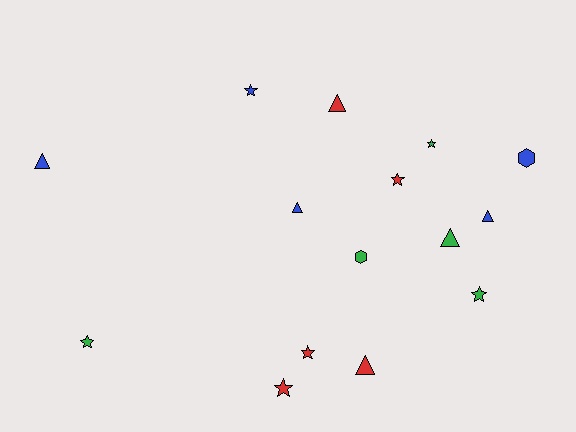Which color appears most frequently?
Blue, with 5 objects.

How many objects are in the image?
There are 15 objects.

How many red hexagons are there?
There are no red hexagons.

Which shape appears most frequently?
Star, with 7 objects.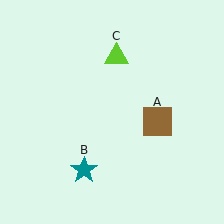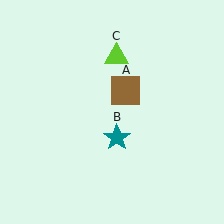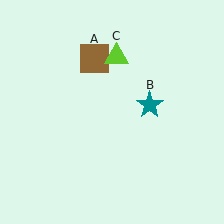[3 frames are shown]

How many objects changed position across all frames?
2 objects changed position: brown square (object A), teal star (object B).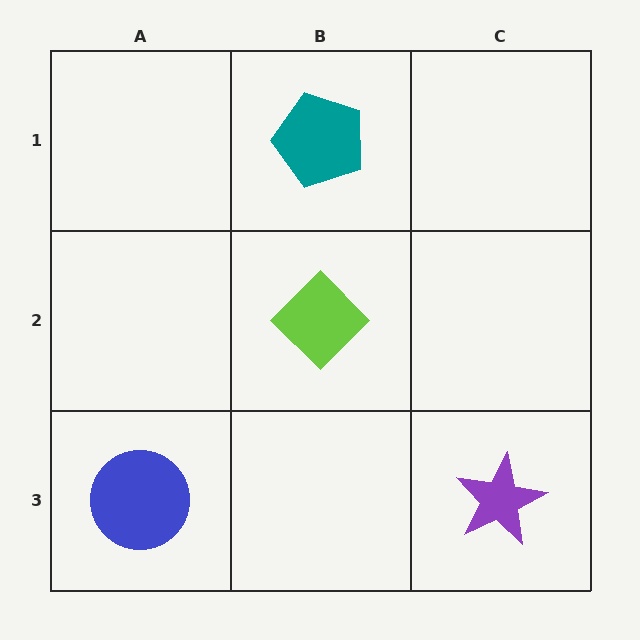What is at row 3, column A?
A blue circle.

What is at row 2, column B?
A lime diamond.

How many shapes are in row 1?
1 shape.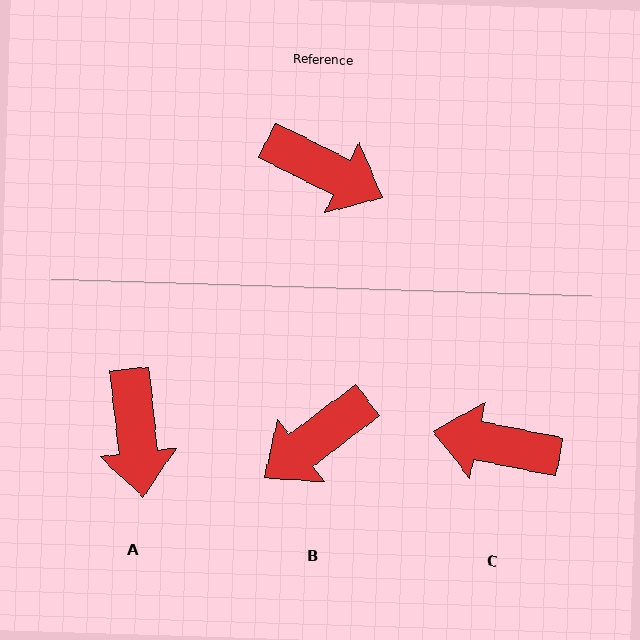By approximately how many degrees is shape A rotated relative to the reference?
Approximately 58 degrees clockwise.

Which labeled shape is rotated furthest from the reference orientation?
C, about 166 degrees away.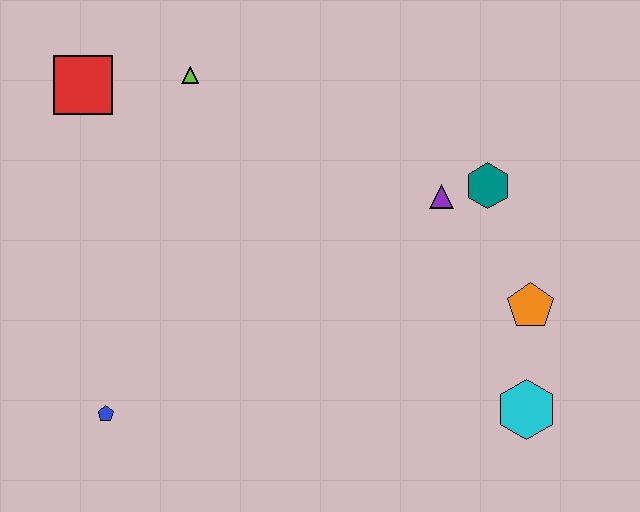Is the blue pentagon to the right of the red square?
Yes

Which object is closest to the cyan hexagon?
The orange pentagon is closest to the cyan hexagon.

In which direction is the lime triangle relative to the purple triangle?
The lime triangle is to the left of the purple triangle.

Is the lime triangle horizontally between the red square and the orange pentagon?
Yes